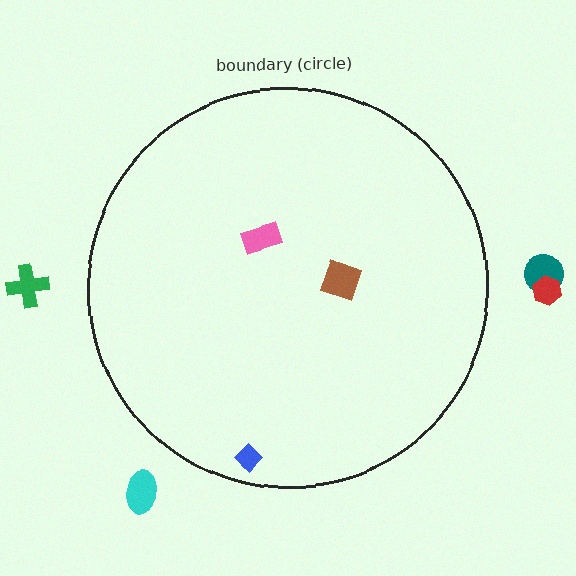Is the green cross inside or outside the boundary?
Outside.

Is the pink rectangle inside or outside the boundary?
Inside.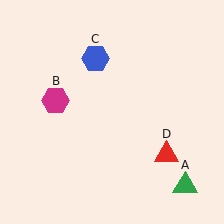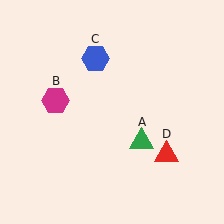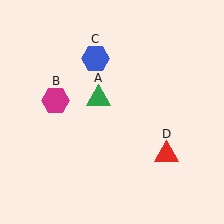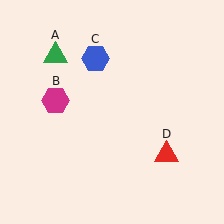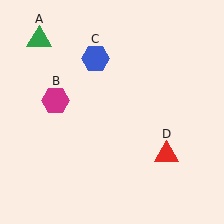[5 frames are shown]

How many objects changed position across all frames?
1 object changed position: green triangle (object A).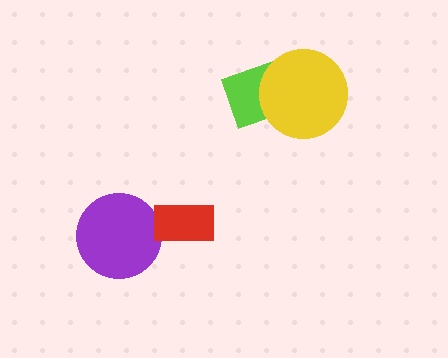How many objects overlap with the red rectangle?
0 objects overlap with the red rectangle.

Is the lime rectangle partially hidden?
Yes, it is partially covered by another shape.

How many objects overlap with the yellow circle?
1 object overlaps with the yellow circle.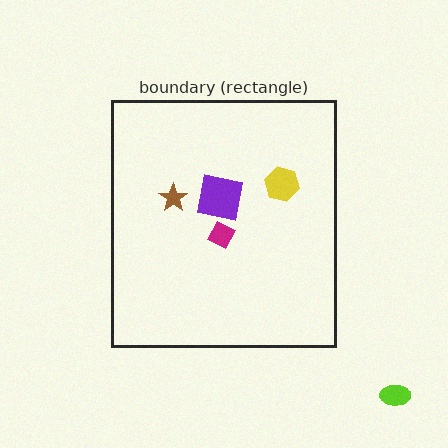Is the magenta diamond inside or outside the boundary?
Inside.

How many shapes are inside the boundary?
4 inside, 1 outside.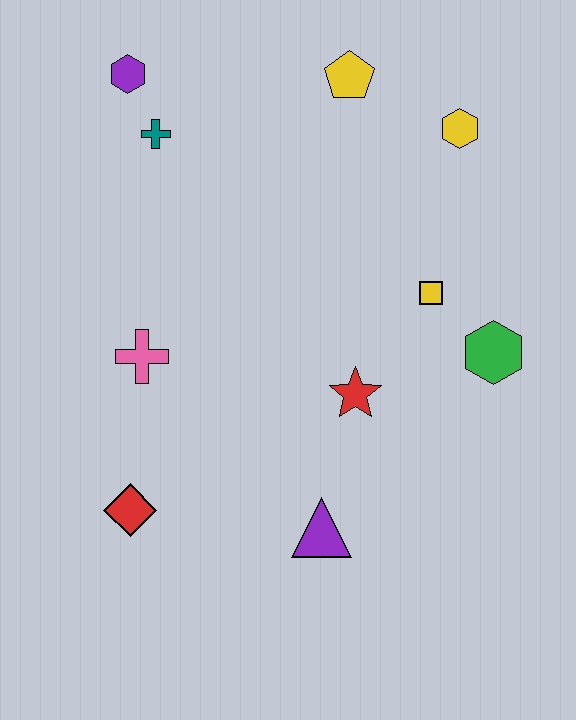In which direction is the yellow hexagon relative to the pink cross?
The yellow hexagon is to the right of the pink cross.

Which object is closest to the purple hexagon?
The teal cross is closest to the purple hexagon.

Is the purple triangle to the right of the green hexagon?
No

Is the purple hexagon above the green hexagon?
Yes